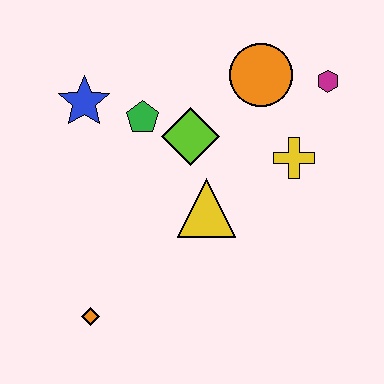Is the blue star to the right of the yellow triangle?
No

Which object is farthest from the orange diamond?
The magenta hexagon is farthest from the orange diamond.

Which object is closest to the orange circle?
The magenta hexagon is closest to the orange circle.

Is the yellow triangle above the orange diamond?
Yes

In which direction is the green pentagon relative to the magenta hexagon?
The green pentagon is to the left of the magenta hexagon.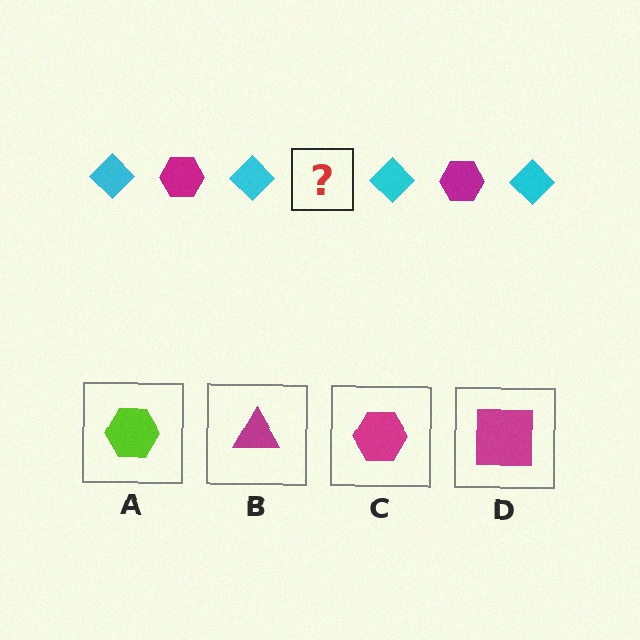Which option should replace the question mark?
Option C.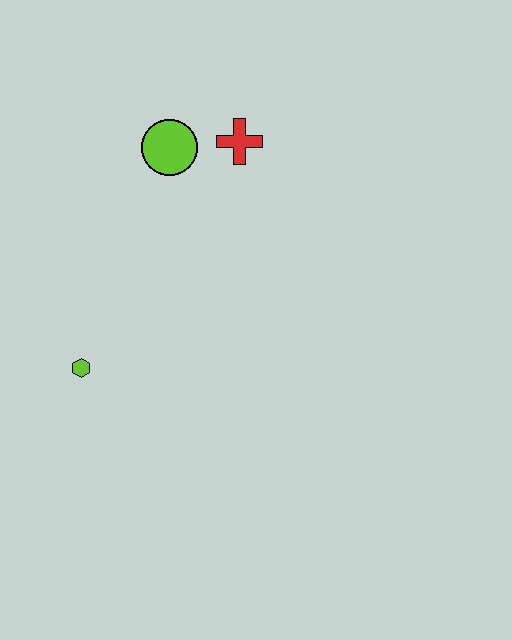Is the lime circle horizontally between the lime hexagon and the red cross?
Yes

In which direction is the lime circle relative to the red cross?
The lime circle is to the left of the red cross.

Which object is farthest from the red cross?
The lime hexagon is farthest from the red cross.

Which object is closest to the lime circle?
The red cross is closest to the lime circle.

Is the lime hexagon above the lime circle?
No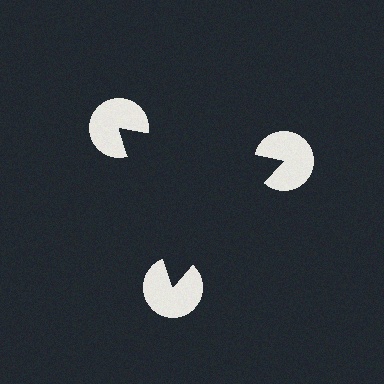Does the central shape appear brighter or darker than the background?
It typically appears slightly darker than the background, even though no actual brightness change is drawn.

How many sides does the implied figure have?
3 sides.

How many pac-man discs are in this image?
There are 3 — one at each vertex of the illusory triangle.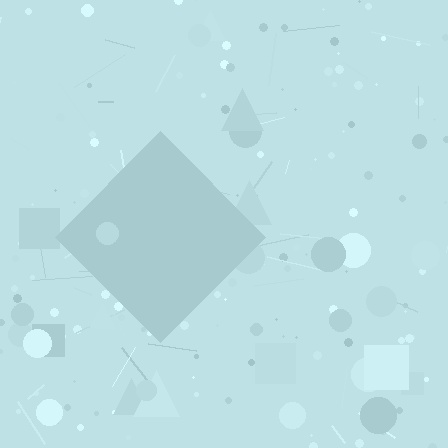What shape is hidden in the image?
A diamond is hidden in the image.